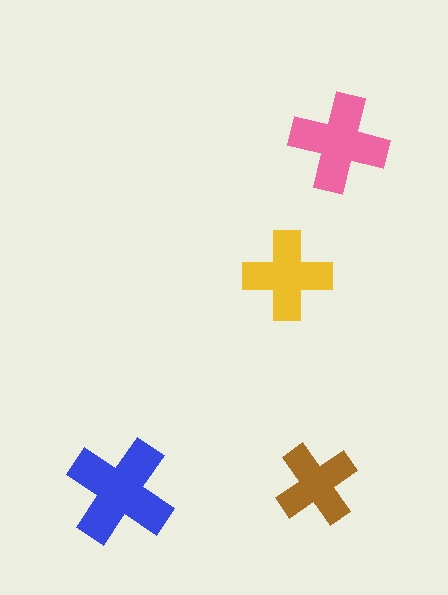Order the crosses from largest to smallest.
the blue one, the pink one, the yellow one, the brown one.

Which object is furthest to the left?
The blue cross is leftmost.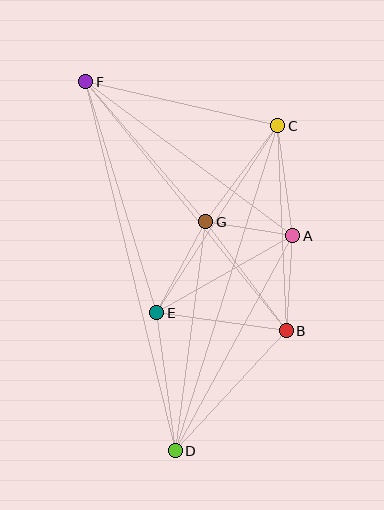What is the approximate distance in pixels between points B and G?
The distance between B and G is approximately 135 pixels.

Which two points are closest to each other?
Points A and G are closest to each other.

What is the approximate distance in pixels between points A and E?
The distance between A and E is approximately 156 pixels.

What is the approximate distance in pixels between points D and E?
The distance between D and E is approximately 139 pixels.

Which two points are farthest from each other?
Points D and F are farthest from each other.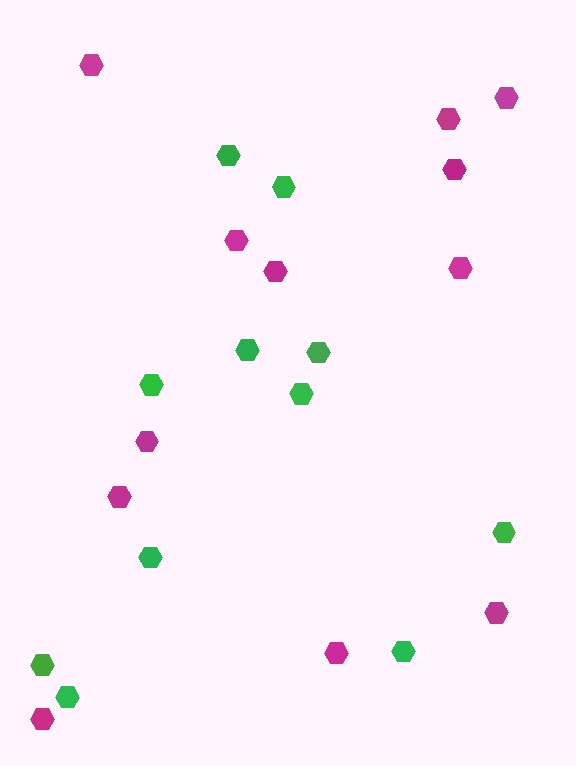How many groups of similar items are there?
There are 2 groups: one group of magenta hexagons (12) and one group of green hexagons (11).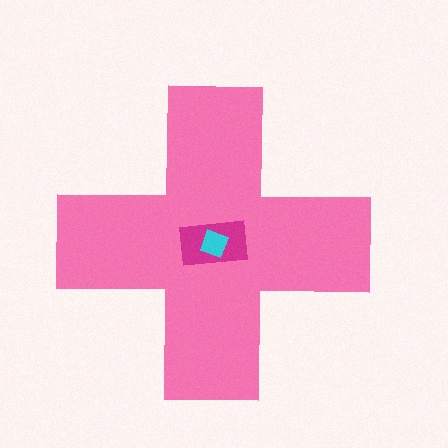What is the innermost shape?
The cyan diamond.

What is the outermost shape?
The pink cross.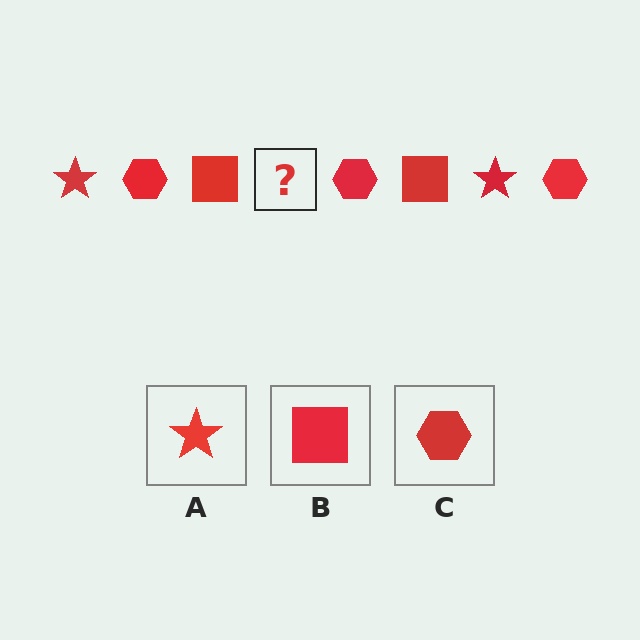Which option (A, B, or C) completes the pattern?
A.